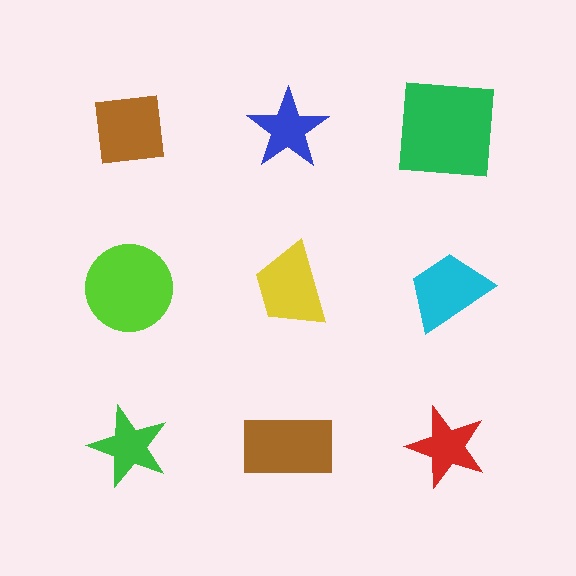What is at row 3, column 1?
A green star.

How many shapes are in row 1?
3 shapes.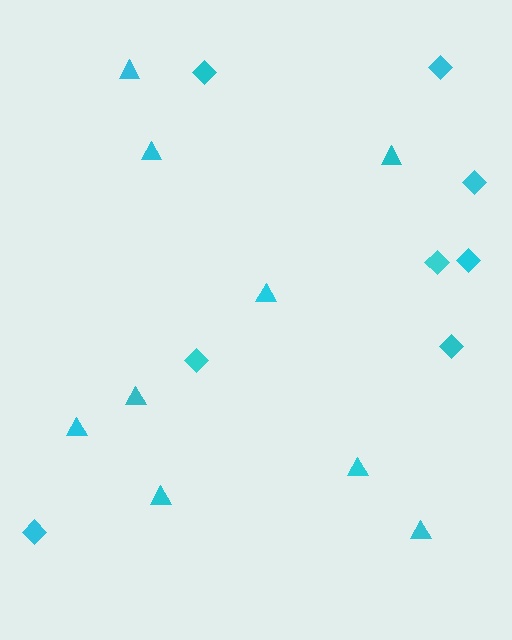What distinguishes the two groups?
There are 2 groups: one group of triangles (9) and one group of diamonds (8).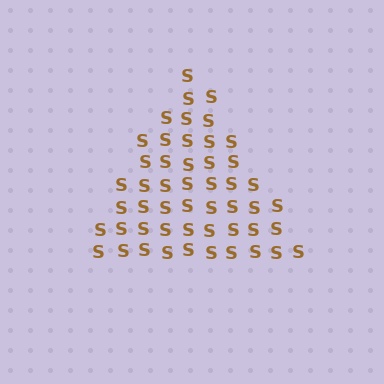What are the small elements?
The small elements are letter S's.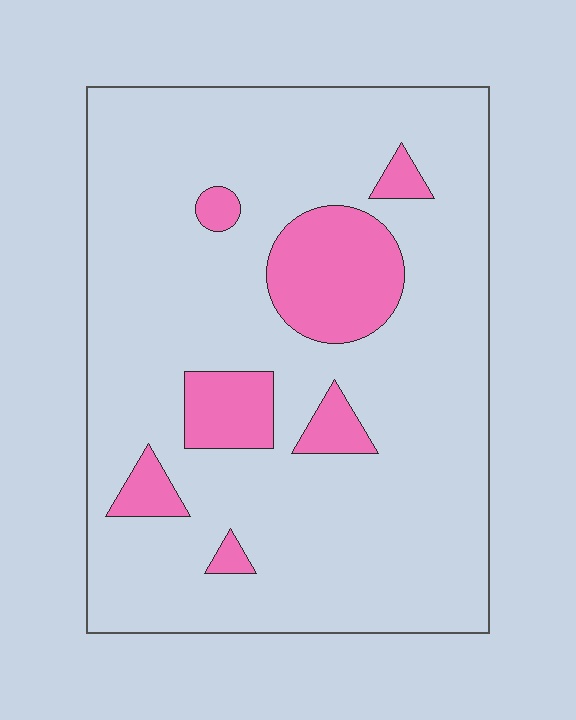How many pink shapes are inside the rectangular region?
7.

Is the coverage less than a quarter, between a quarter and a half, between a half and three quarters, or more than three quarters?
Less than a quarter.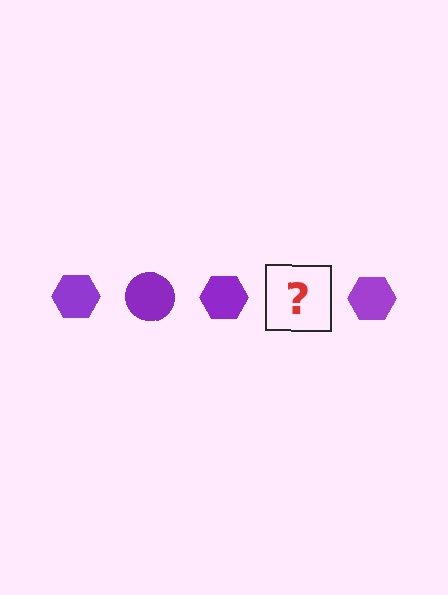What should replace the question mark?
The question mark should be replaced with a purple circle.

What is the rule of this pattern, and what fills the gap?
The rule is that the pattern cycles through hexagon, circle shapes in purple. The gap should be filled with a purple circle.